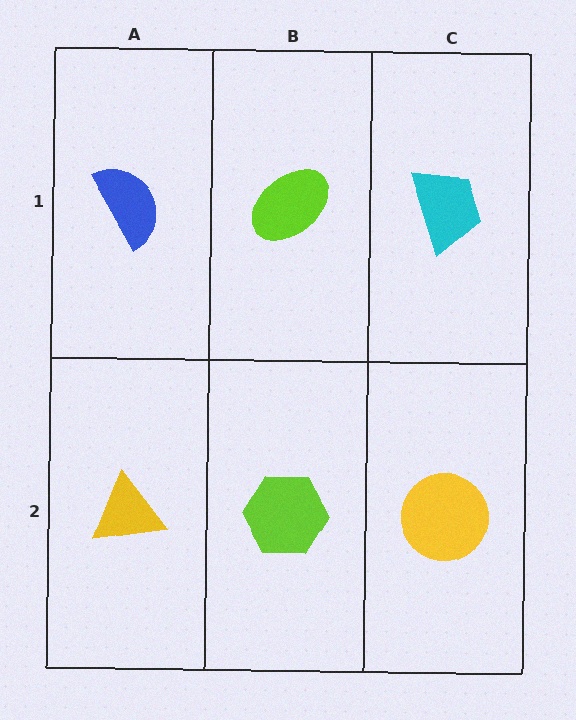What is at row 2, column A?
A yellow triangle.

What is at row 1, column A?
A blue semicircle.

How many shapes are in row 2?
3 shapes.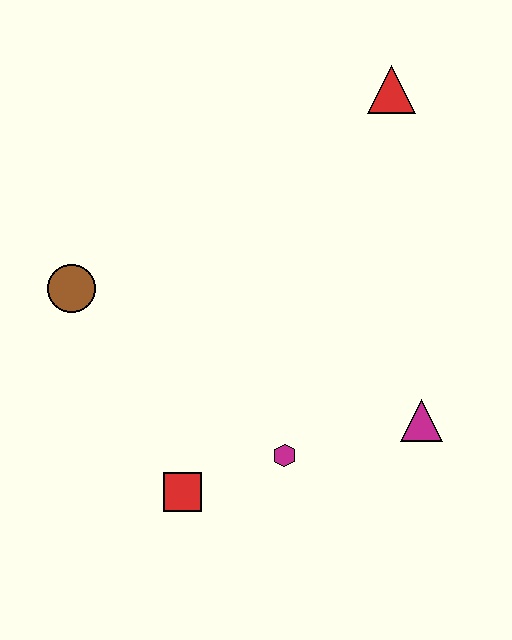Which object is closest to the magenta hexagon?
The red square is closest to the magenta hexagon.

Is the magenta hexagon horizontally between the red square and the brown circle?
No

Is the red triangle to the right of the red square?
Yes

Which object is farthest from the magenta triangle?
The brown circle is farthest from the magenta triangle.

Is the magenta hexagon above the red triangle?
No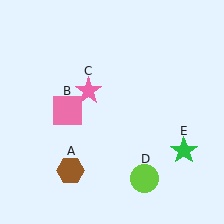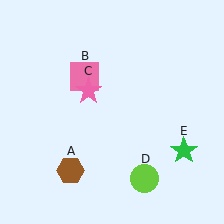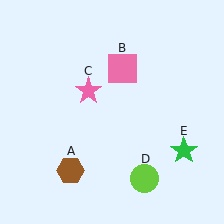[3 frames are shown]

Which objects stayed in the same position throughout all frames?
Brown hexagon (object A) and pink star (object C) and lime circle (object D) and green star (object E) remained stationary.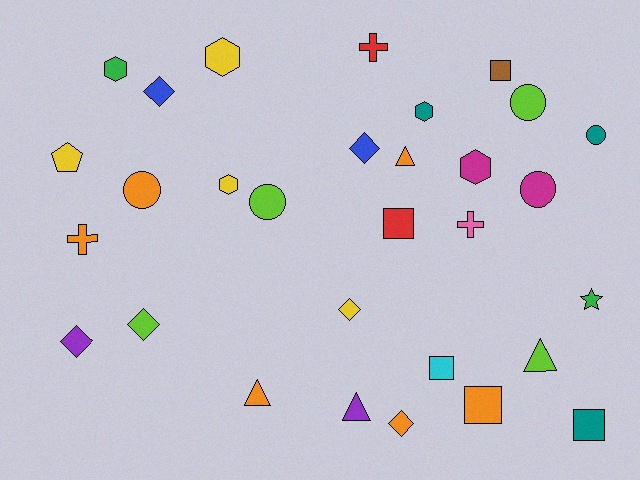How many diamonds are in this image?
There are 6 diamonds.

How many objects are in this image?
There are 30 objects.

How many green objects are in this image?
There are 2 green objects.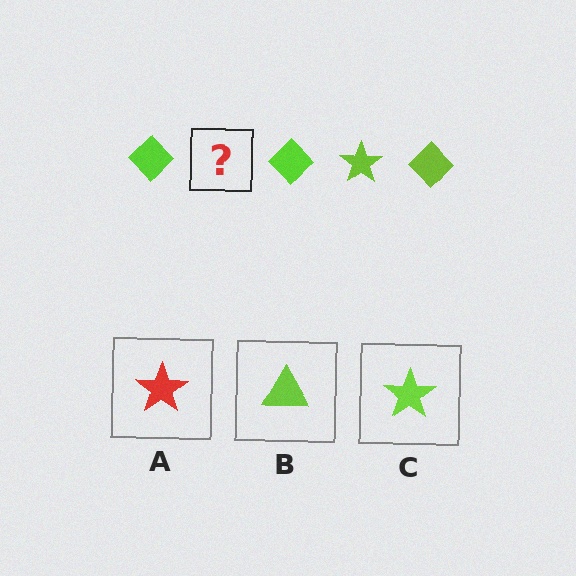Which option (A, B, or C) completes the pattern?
C.